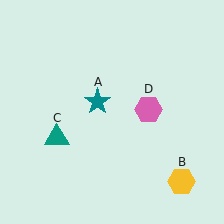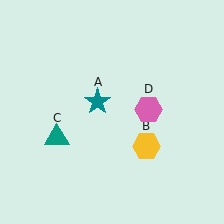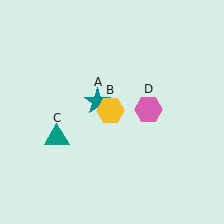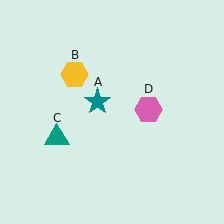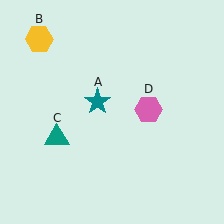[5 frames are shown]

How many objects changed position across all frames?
1 object changed position: yellow hexagon (object B).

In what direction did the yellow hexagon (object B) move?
The yellow hexagon (object B) moved up and to the left.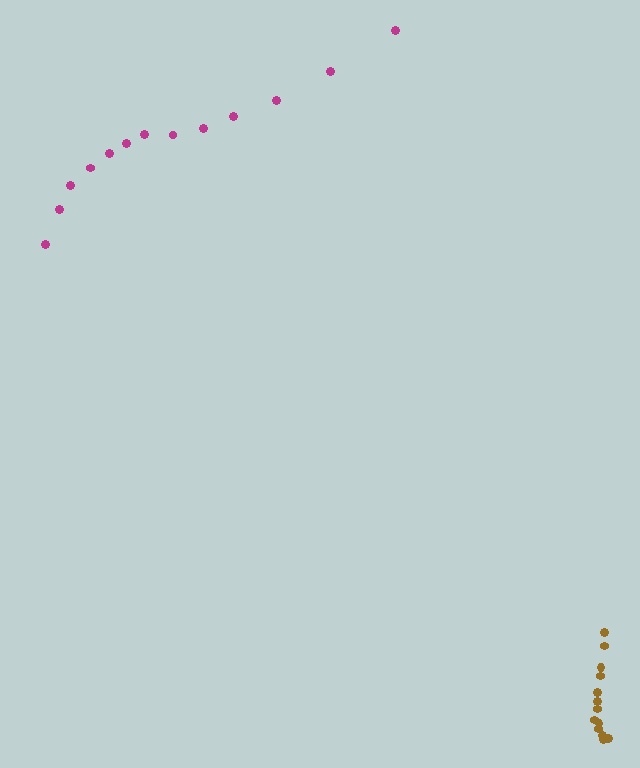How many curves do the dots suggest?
There are 2 distinct paths.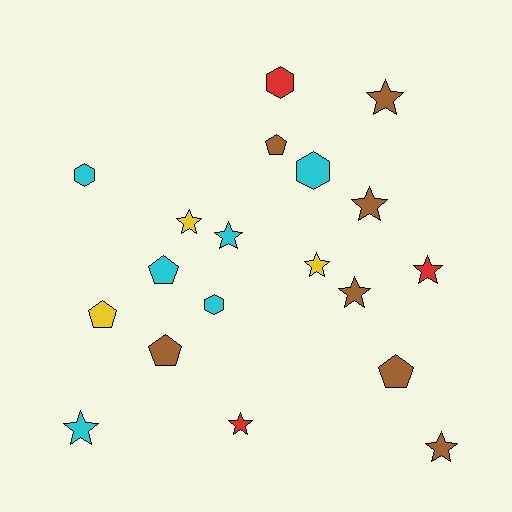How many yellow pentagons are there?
There is 1 yellow pentagon.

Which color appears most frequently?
Brown, with 7 objects.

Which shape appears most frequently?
Star, with 10 objects.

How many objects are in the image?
There are 19 objects.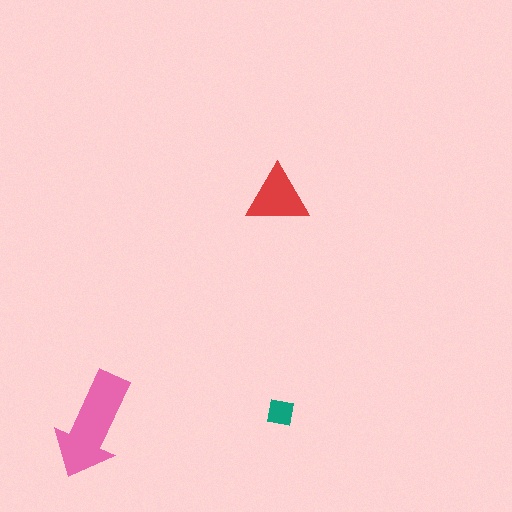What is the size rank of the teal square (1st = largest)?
3rd.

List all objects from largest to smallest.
The pink arrow, the red triangle, the teal square.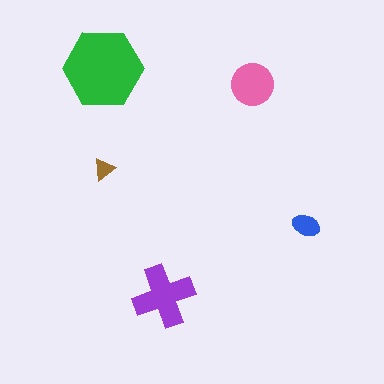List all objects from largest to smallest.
The green hexagon, the purple cross, the pink circle, the blue ellipse, the brown triangle.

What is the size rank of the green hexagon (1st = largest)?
1st.